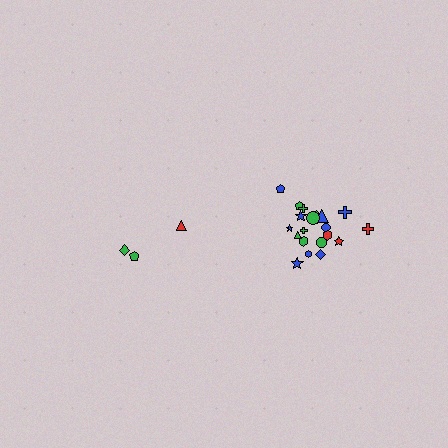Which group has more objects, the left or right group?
The right group.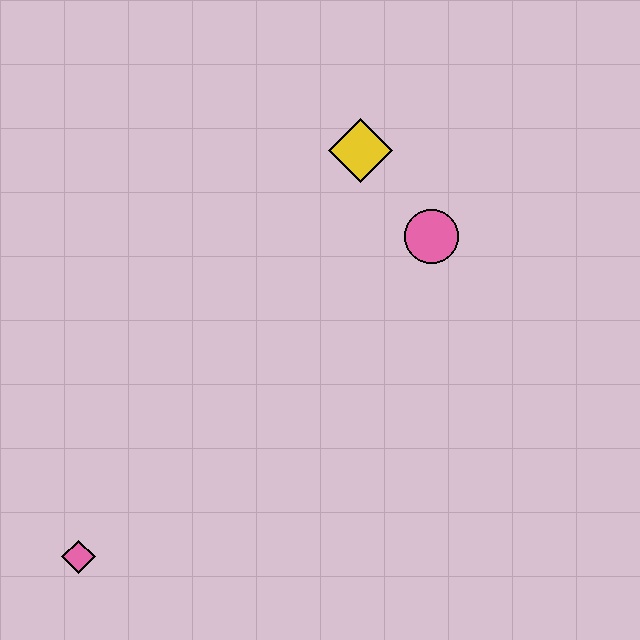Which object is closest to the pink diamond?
The pink circle is closest to the pink diamond.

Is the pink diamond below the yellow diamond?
Yes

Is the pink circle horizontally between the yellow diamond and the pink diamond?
No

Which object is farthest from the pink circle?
The pink diamond is farthest from the pink circle.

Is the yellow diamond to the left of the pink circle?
Yes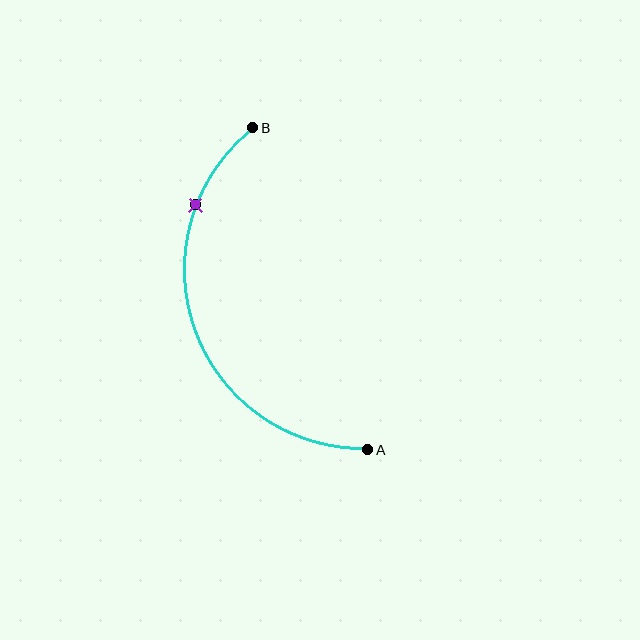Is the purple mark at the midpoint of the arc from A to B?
No. The purple mark lies on the arc but is closer to endpoint B. The arc midpoint would be at the point on the curve equidistant along the arc from both A and B.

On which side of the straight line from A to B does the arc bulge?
The arc bulges to the left of the straight line connecting A and B.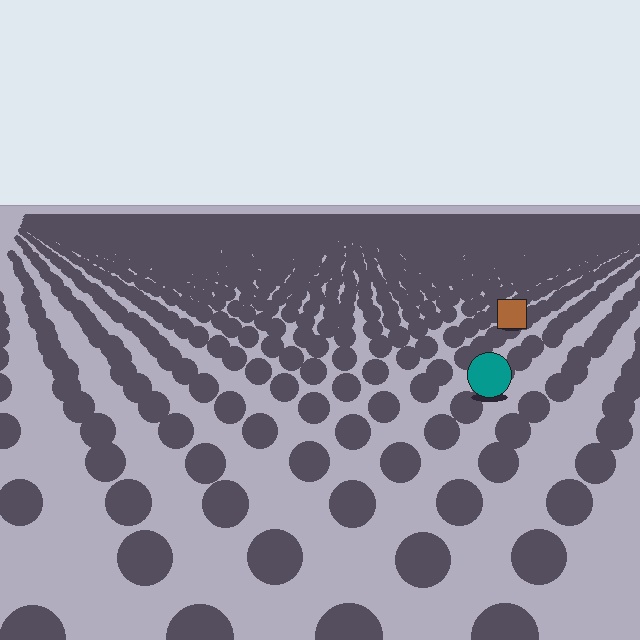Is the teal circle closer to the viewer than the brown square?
Yes. The teal circle is closer — you can tell from the texture gradient: the ground texture is coarser near it.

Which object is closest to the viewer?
The teal circle is closest. The texture marks near it are larger and more spread out.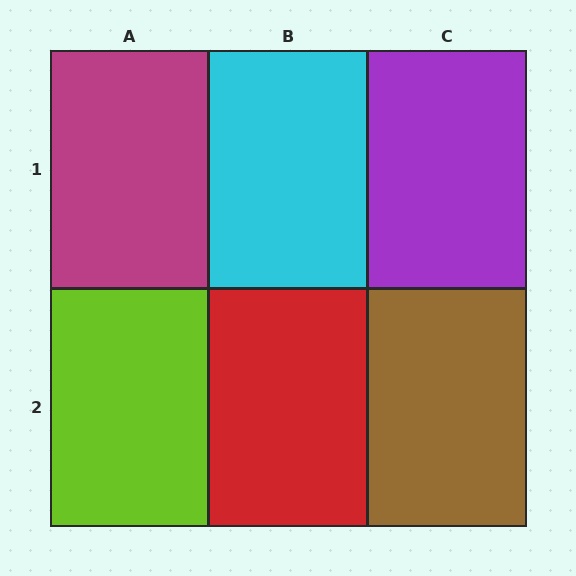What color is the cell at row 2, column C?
Brown.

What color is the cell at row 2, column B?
Red.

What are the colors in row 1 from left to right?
Magenta, cyan, purple.